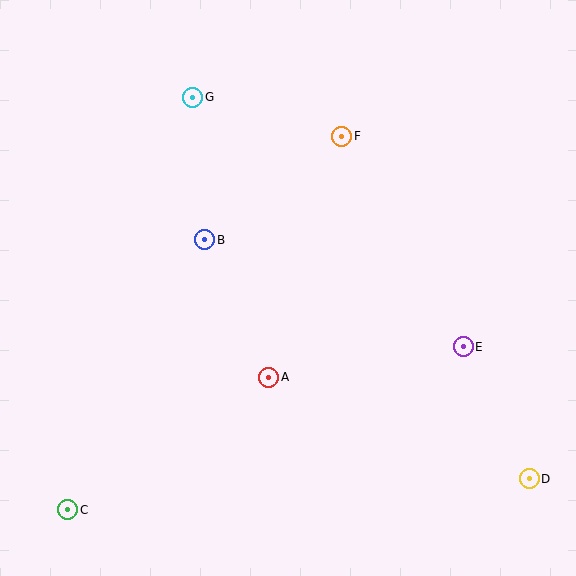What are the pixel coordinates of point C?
Point C is at (68, 510).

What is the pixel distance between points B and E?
The distance between B and E is 280 pixels.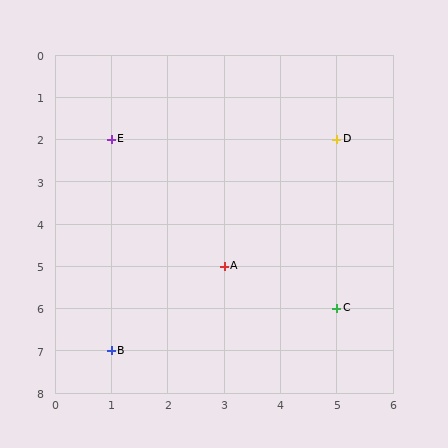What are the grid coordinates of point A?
Point A is at grid coordinates (3, 5).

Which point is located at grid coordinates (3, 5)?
Point A is at (3, 5).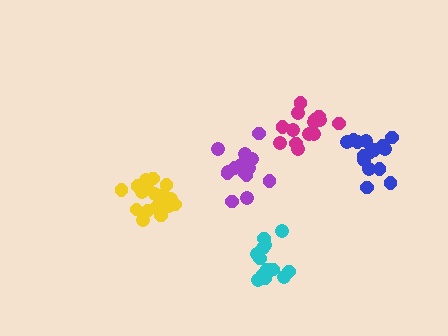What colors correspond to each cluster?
The clusters are colored: purple, blue, cyan, magenta, yellow.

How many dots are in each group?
Group 1: 17 dots, Group 2: 15 dots, Group 3: 14 dots, Group 4: 14 dots, Group 5: 19 dots (79 total).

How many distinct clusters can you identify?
There are 5 distinct clusters.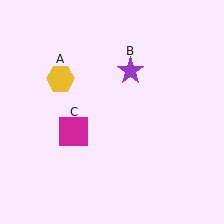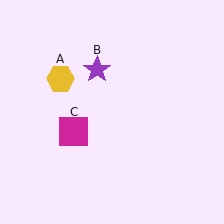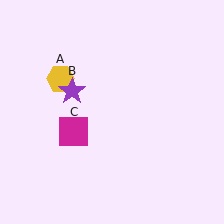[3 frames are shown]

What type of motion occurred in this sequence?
The purple star (object B) rotated counterclockwise around the center of the scene.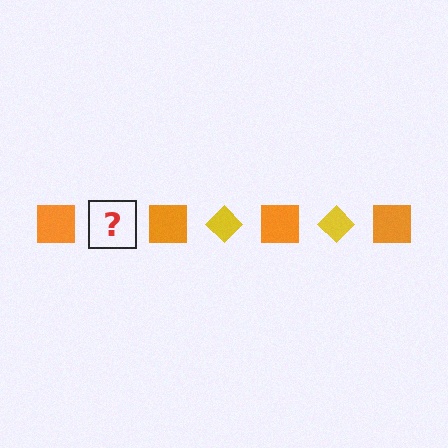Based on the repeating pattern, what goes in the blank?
The blank should be a yellow diamond.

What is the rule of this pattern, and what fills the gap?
The rule is that the pattern alternates between orange square and yellow diamond. The gap should be filled with a yellow diamond.